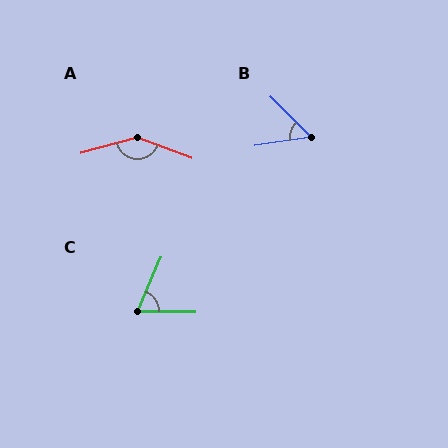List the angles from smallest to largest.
B (53°), C (67°), A (143°).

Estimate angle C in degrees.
Approximately 67 degrees.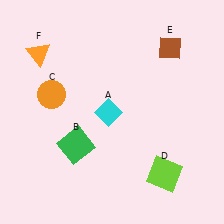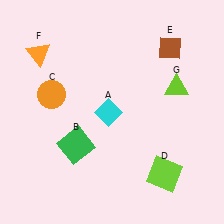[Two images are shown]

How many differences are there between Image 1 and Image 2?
There is 1 difference between the two images.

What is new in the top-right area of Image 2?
A lime triangle (G) was added in the top-right area of Image 2.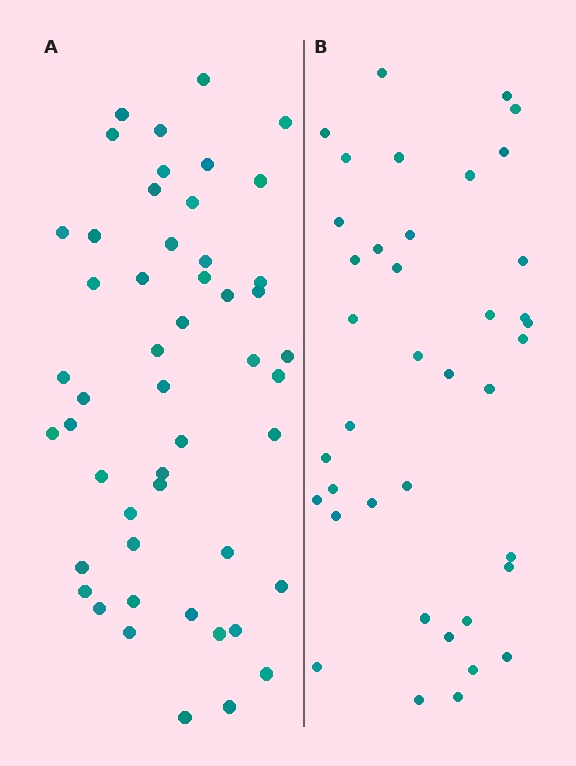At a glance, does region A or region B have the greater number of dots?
Region A (the left region) has more dots.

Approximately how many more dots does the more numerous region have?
Region A has roughly 12 or so more dots than region B.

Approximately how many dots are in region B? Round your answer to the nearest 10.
About 40 dots. (The exact count is 39, which rounds to 40.)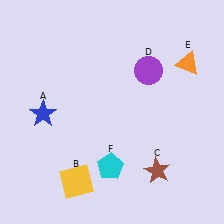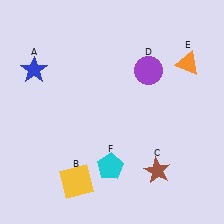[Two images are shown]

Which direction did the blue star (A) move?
The blue star (A) moved up.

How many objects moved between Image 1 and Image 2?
1 object moved between the two images.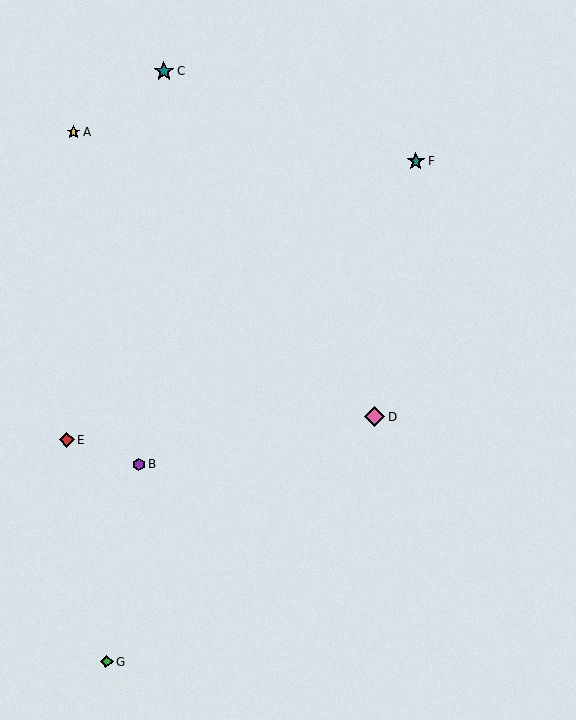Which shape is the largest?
The teal star (labeled C) is the largest.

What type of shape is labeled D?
Shape D is a pink diamond.